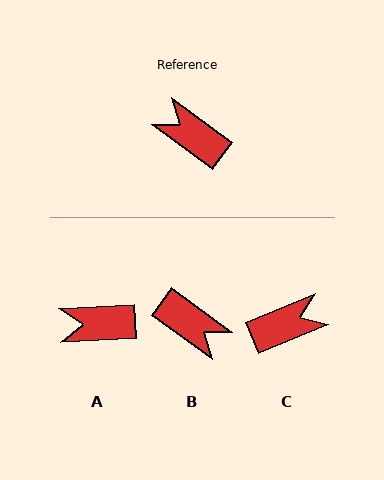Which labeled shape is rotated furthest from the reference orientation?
B, about 180 degrees away.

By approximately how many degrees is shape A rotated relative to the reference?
Approximately 39 degrees counter-clockwise.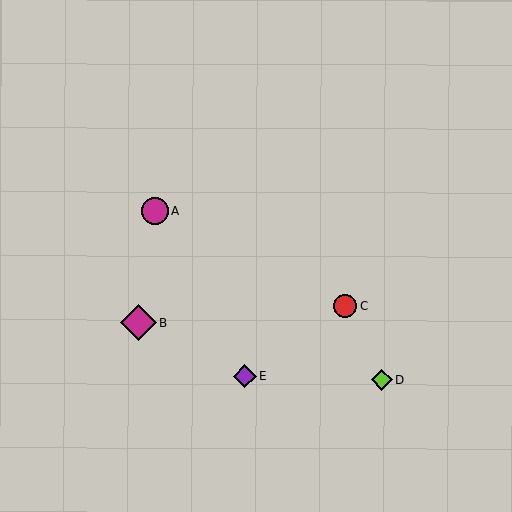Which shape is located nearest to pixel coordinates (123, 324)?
The magenta diamond (labeled B) at (138, 322) is nearest to that location.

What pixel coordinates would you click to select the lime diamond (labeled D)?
Click at (381, 380) to select the lime diamond D.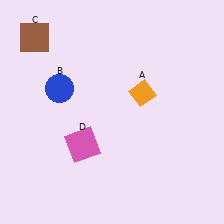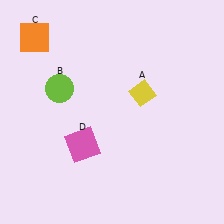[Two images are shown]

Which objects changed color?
A changed from orange to yellow. B changed from blue to lime. C changed from brown to orange.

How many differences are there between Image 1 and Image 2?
There are 3 differences between the two images.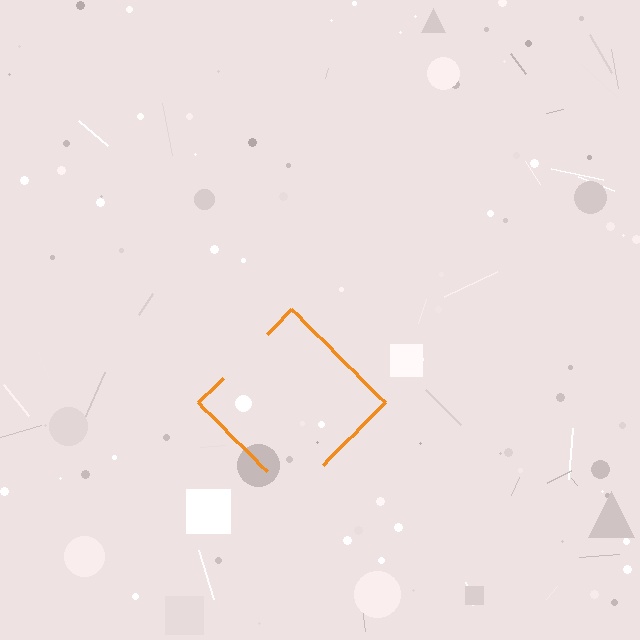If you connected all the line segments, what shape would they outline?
They would outline a diamond.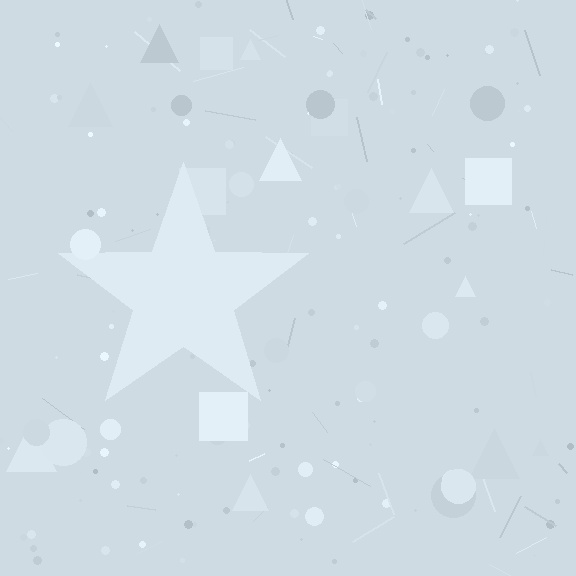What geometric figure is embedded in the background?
A star is embedded in the background.